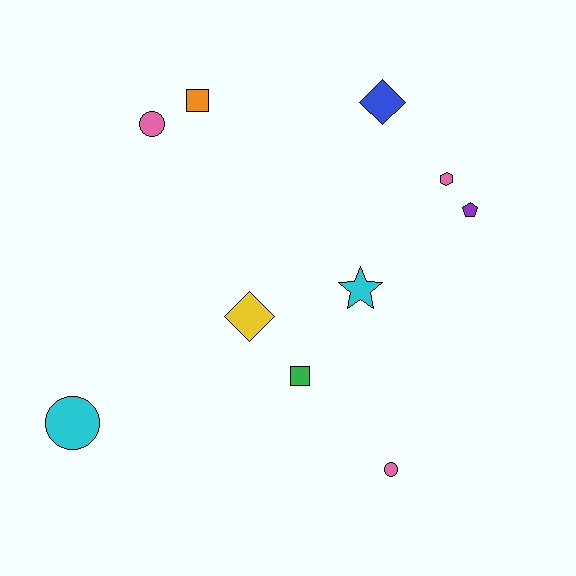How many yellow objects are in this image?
There is 1 yellow object.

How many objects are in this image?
There are 10 objects.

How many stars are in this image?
There is 1 star.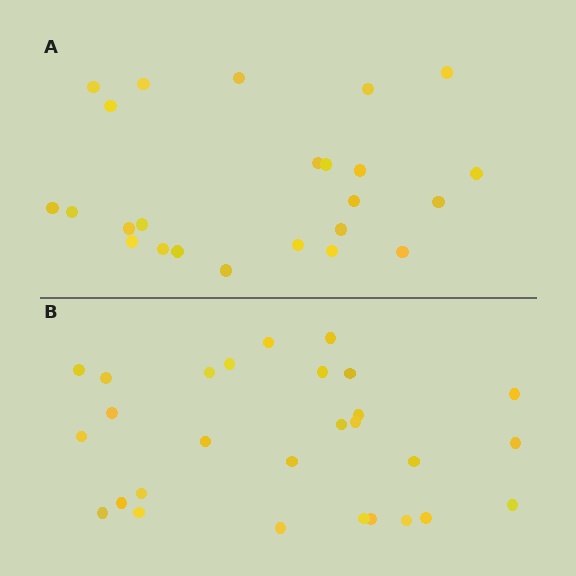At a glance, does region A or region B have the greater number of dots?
Region B (the bottom region) has more dots.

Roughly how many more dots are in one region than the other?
Region B has about 4 more dots than region A.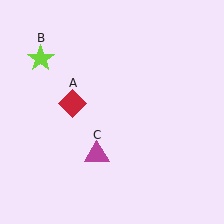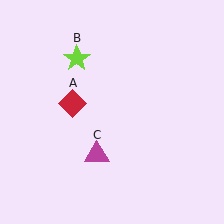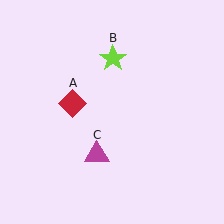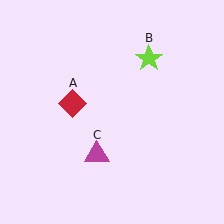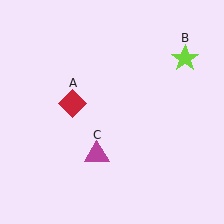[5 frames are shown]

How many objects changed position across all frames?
1 object changed position: lime star (object B).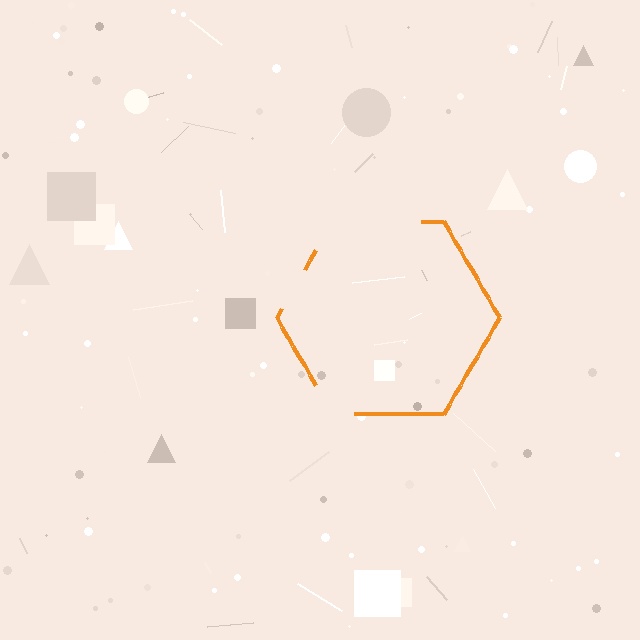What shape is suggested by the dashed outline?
The dashed outline suggests a hexagon.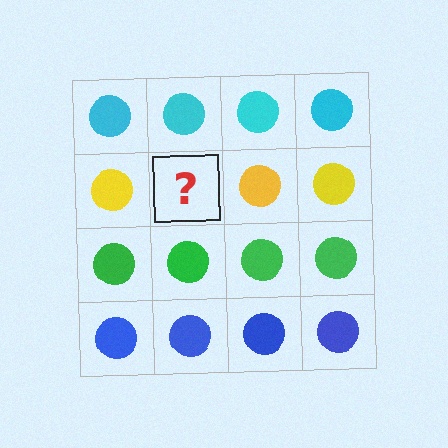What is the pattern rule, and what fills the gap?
The rule is that each row has a consistent color. The gap should be filled with a yellow circle.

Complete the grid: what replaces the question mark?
The question mark should be replaced with a yellow circle.